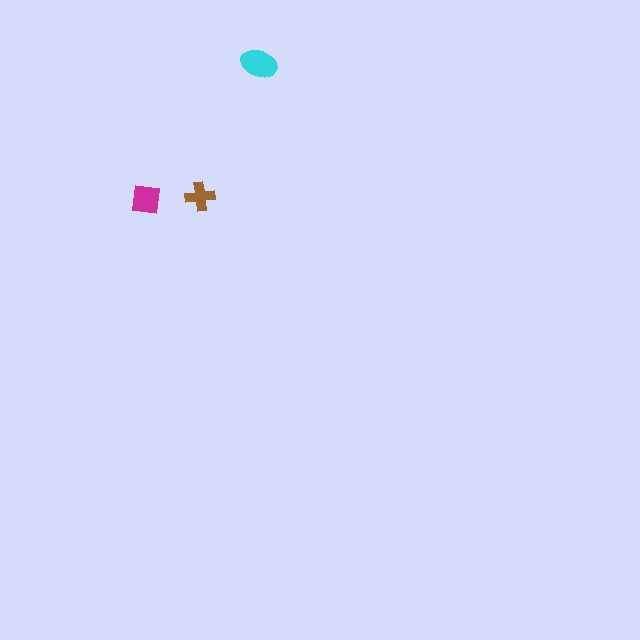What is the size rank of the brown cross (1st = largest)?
3rd.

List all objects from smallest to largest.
The brown cross, the magenta square, the cyan ellipse.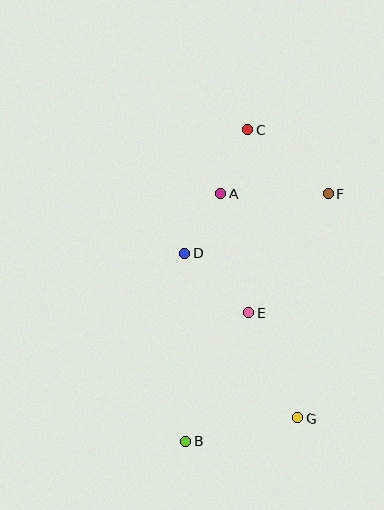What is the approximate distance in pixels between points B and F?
The distance between B and F is approximately 286 pixels.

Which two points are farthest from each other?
Points B and C are farthest from each other.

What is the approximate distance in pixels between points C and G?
The distance between C and G is approximately 293 pixels.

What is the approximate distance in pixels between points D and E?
The distance between D and E is approximately 87 pixels.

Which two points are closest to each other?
Points A and C are closest to each other.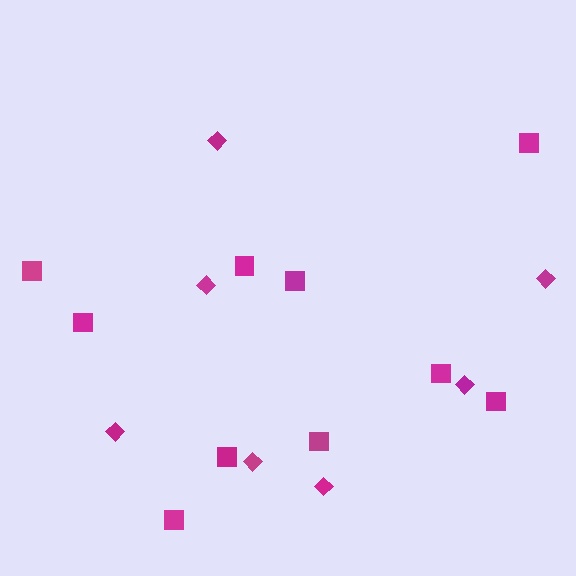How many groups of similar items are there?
There are 2 groups: one group of diamonds (7) and one group of squares (10).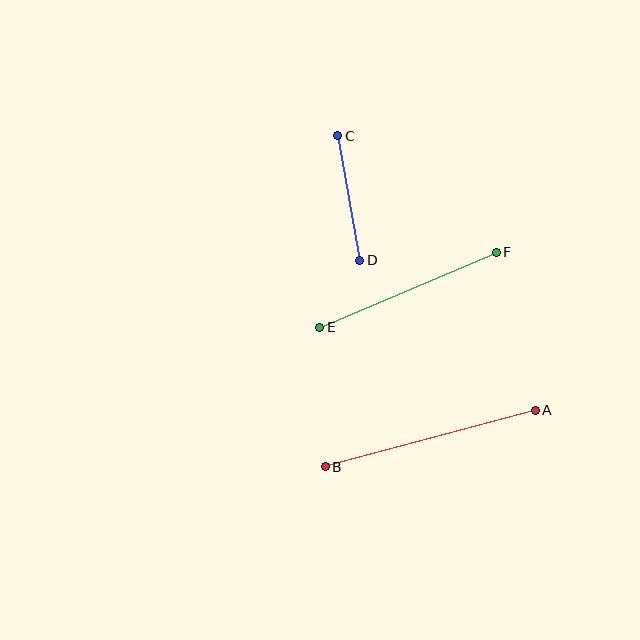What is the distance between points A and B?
The distance is approximately 218 pixels.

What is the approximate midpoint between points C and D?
The midpoint is at approximately (349, 198) pixels.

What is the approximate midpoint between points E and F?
The midpoint is at approximately (408, 290) pixels.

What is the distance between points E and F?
The distance is approximately 192 pixels.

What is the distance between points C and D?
The distance is approximately 126 pixels.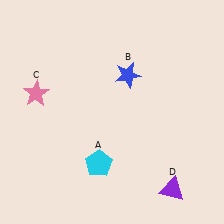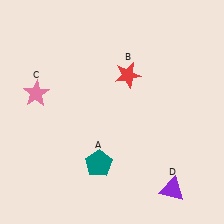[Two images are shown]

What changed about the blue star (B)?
In Image 1, B is blue. In Image 2, it changed to red.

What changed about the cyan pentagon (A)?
In Image 1, A is cyan. In Image 2, it changed to teal.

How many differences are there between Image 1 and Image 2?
There are 2 differences between the two images.